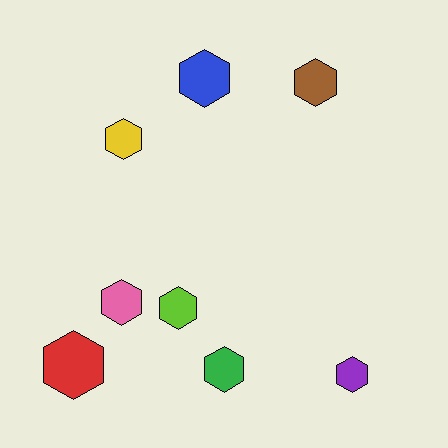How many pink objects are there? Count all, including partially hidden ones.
There is 1 pink object.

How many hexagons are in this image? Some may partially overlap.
There are 8 hexagons.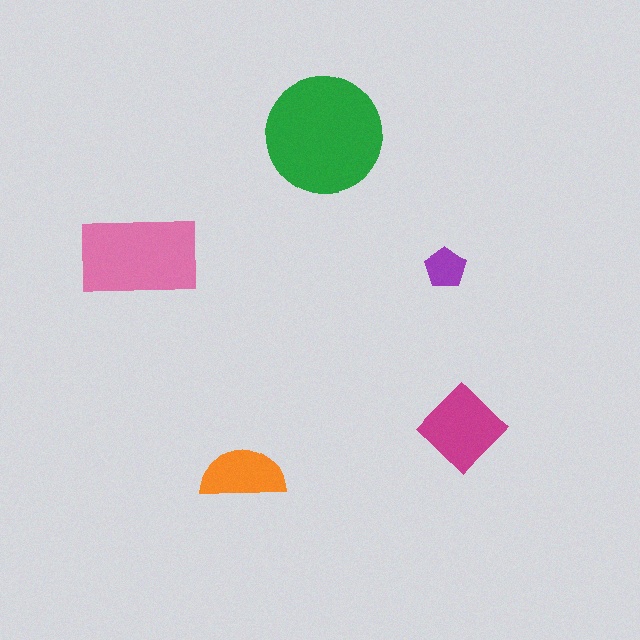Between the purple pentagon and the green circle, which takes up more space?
The green circle.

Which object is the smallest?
The purple pentagon.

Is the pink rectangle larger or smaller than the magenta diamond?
Larger.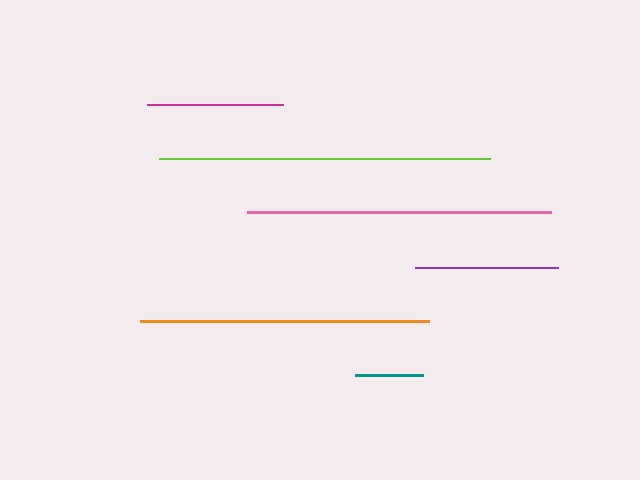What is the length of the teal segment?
The teal segment is approximately 68 pixels long.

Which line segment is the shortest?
The teal line is the shortest at approximately 68 pixels.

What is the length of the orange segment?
The orange segment is approximately 289 pixels long.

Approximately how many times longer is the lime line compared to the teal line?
The lime line is approximately 4.8 times the length of the teal line.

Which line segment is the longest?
The lime line is the longest at approximately 331 pixels.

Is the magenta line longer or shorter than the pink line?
The pink line is longer than the magenta line.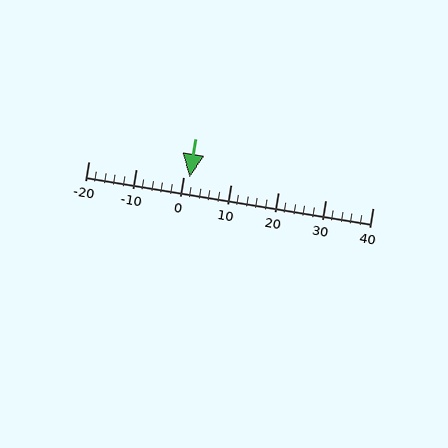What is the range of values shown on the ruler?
The ruler shows values from -20 to 40.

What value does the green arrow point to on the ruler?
The green arrow points to approximately 1.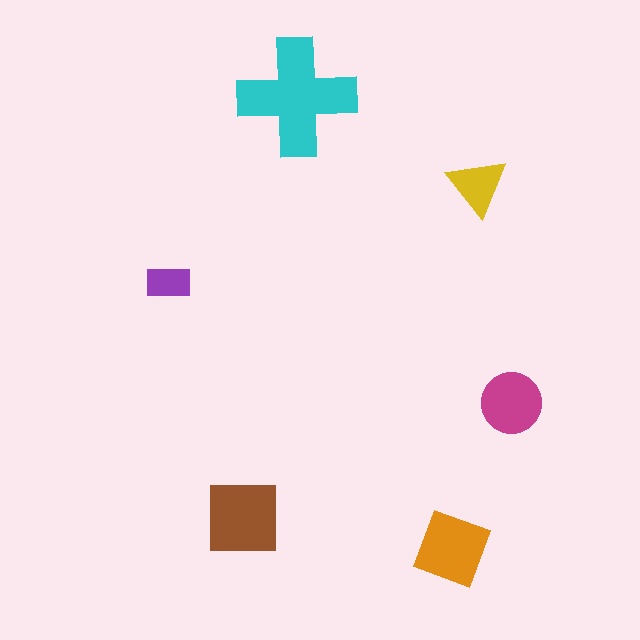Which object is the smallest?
The purple rectangle.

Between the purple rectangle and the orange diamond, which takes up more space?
The orange diamond.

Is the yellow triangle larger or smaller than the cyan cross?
Smaller.